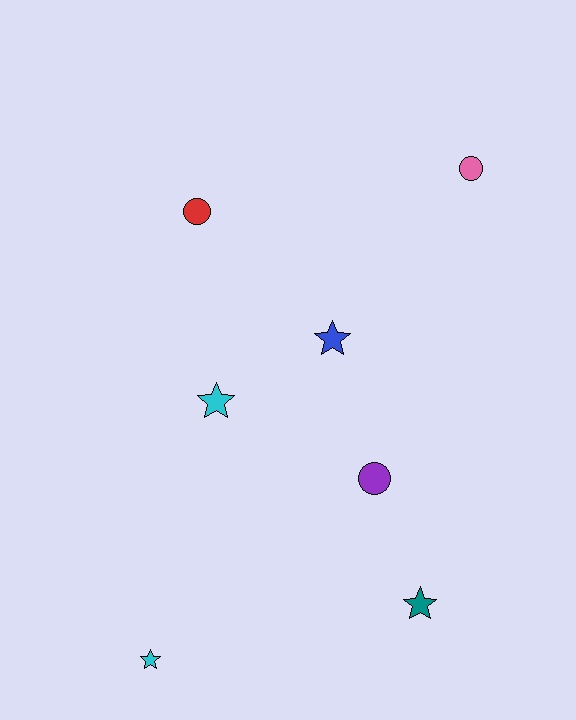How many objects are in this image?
There are 7 objects.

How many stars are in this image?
There are 4 stars.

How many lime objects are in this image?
There are no lime objects.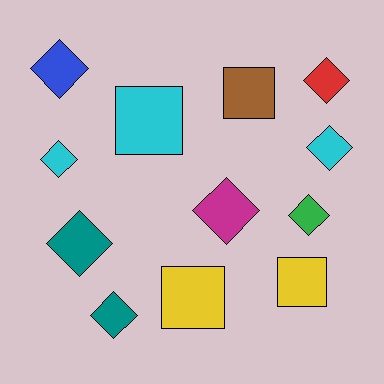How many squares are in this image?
There are 4 squares.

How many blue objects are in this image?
There is 1 blue object.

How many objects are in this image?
There are 12 objects.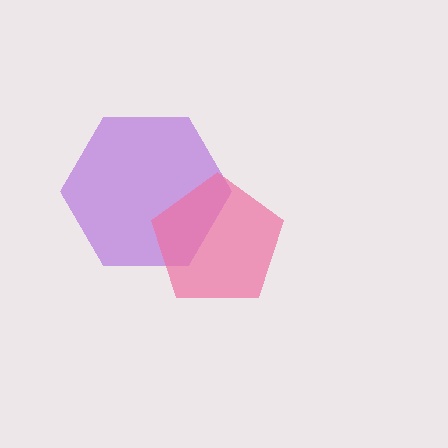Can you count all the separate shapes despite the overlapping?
Yes, there are 2 separate shapes.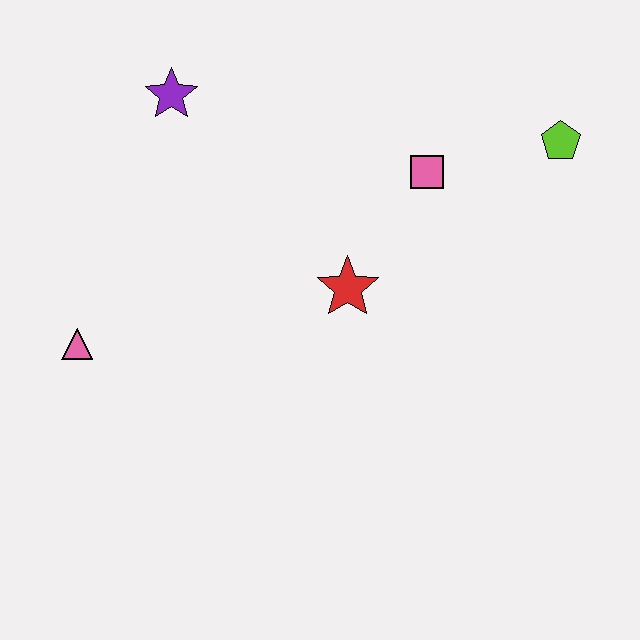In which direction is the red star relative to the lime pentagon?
The red star is to the left of the lime pentagon.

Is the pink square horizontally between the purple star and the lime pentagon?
Yes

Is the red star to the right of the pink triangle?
Yes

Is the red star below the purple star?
Yes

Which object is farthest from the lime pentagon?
The pink triangle is farthest from the lime pentagon.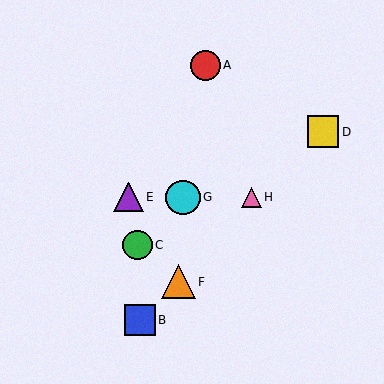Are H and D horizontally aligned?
No, H is at y≈197 and D is at y≈132.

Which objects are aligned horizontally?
Objects E, G, H are aligned horizontally.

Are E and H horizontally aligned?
Yes, both are at y≈197.